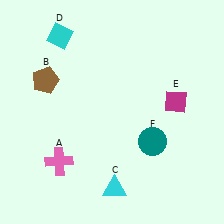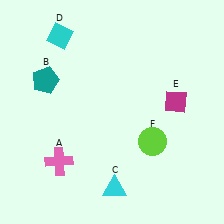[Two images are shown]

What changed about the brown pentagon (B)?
In Image 1, B is brown. In Image 2, it changed to teal.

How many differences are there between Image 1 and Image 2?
There are 2 differences between the two images.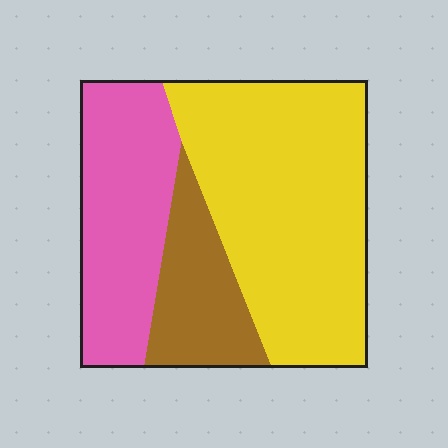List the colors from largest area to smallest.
From largest to smallest: yellow, pink, brown.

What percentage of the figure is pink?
Pink takes up about one third (1/3) of the figure.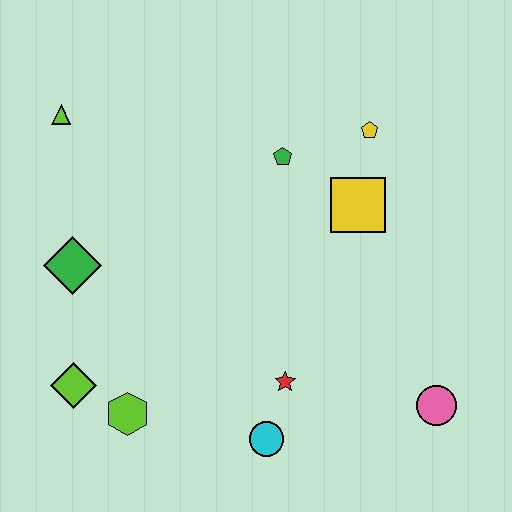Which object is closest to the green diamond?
The lime diamond is closest to the green diamond.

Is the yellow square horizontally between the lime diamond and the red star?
No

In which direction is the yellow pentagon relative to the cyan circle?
The yellow pentagon is above the cyan circle.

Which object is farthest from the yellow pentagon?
The lime diamond is farthest from the yellow pentagon.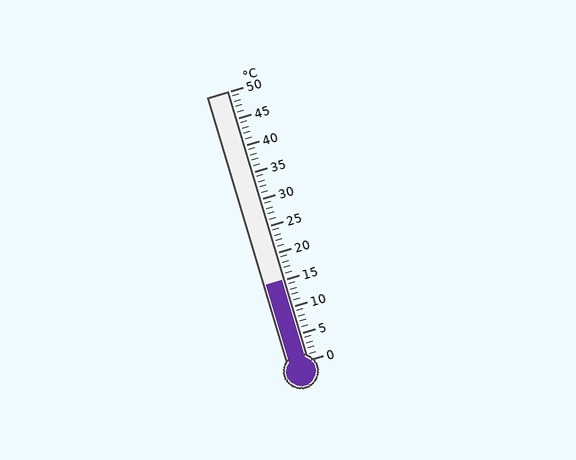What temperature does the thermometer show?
The thermometer shows approximately 15°C.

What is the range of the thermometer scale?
The thermometer scale ranges from 0°C to 50°C.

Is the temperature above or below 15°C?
The temperature is at 15°C.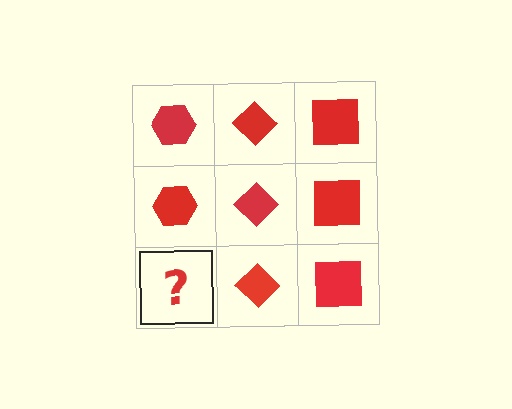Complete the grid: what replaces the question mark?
The question mark should be replaced with a red hexagon.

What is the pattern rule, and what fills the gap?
The rule is that each column has a consistent shape. The gap should be filled with a red hexagon.